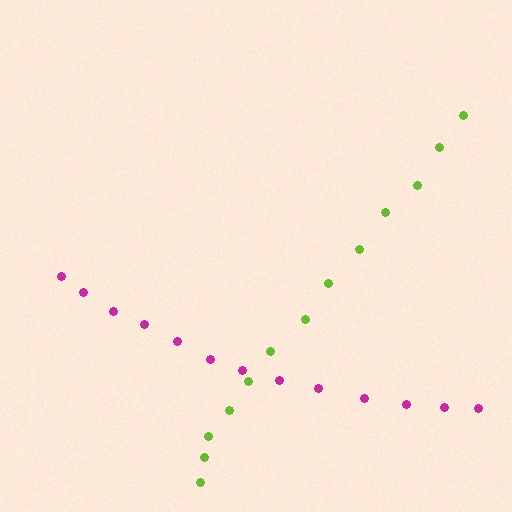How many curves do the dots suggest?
There are 2 distinct paths.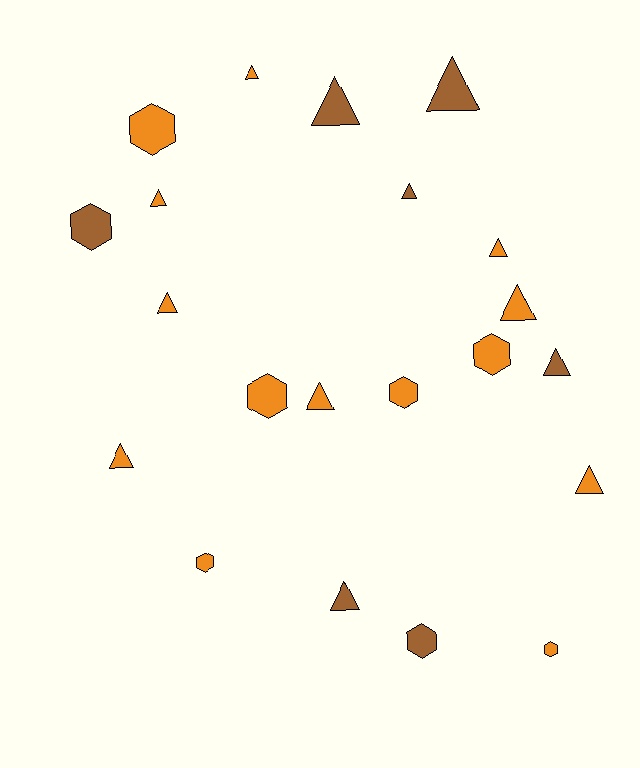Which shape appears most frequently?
Triangle, with 13 objects.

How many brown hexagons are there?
There are 2 brown hexagons.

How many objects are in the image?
There are 21 objects.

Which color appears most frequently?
Orange, with 14 objects.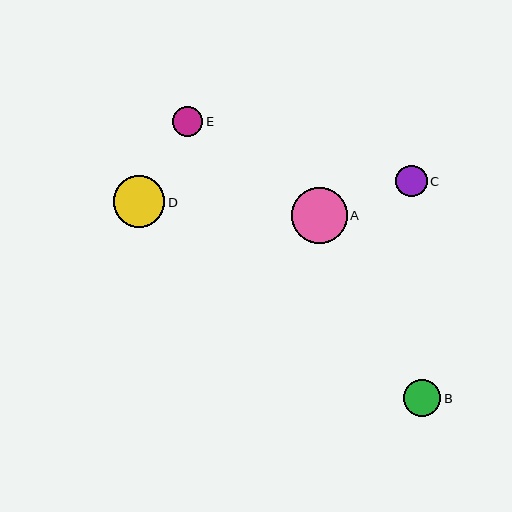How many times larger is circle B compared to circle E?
Circle B is approximately 1.2 times the size of circle E.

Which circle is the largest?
Circle A is the largest with a size of approximately 55 pixels.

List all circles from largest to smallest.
From largest to smallest: A, D, B, C, E.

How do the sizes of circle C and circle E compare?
Circle C and circle E are approximately the same size.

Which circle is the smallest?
Circle E is the smallest with a size of approximately 30 pixels.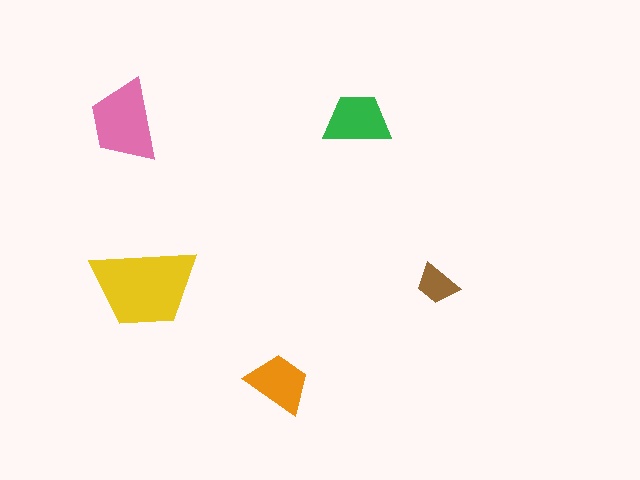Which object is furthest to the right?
The brown trapezoid is rightmost.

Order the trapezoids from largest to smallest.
the yellow one, the pink one, the green one, the orange one, the brown one.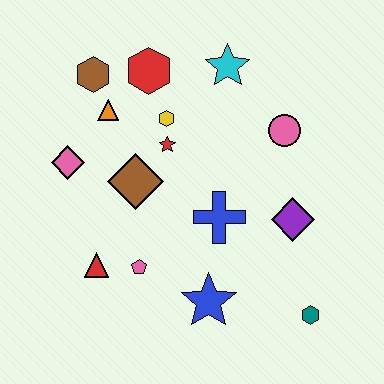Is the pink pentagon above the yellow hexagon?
No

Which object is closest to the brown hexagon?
The orange triangle is closest to the brown hexagon.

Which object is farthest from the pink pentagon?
The cyan star is farthest from the pink pentagon.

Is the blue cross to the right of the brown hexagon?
Yes